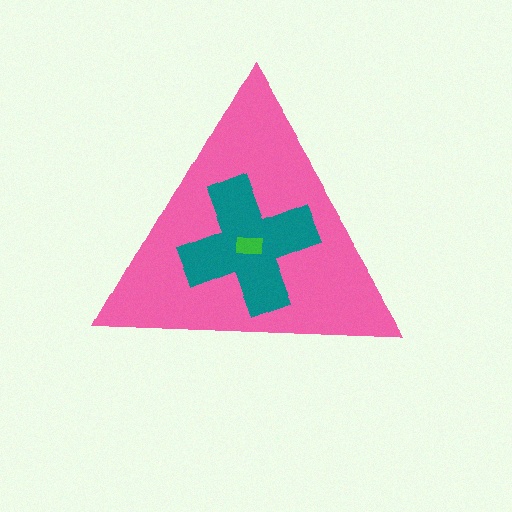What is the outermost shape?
The pink triangle.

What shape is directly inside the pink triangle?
The teal cross.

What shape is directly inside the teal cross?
The green rectangle.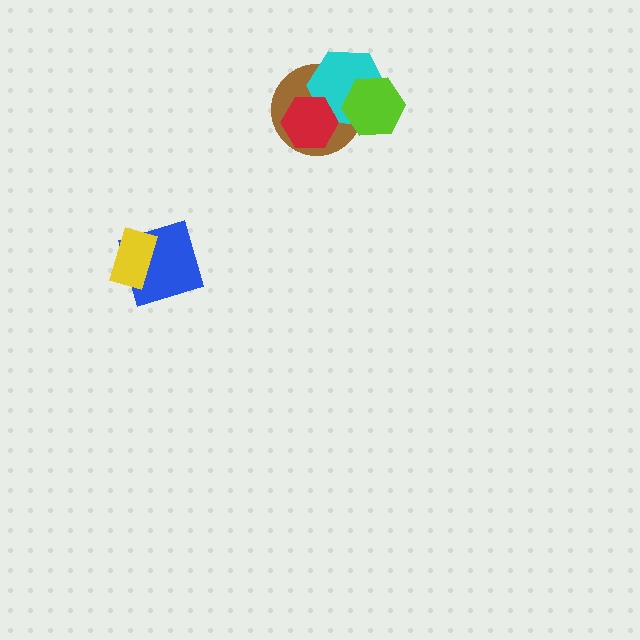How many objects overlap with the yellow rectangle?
1 object overlaps with the yellow rectangle.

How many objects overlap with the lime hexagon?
2 objects overlap with the lime hexagon.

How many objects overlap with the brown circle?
3 objects overlap with the brown circle.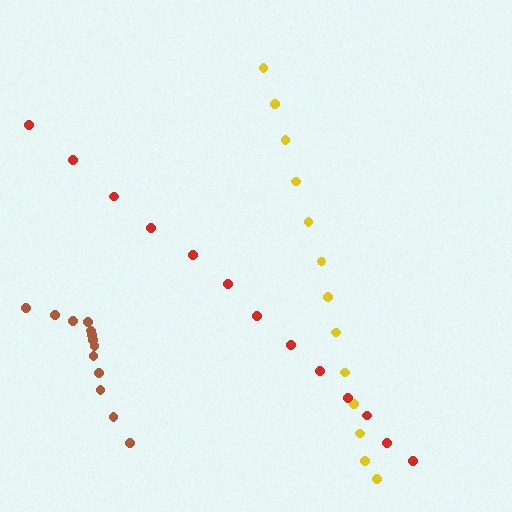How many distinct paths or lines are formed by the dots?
There are 3 distinct paths.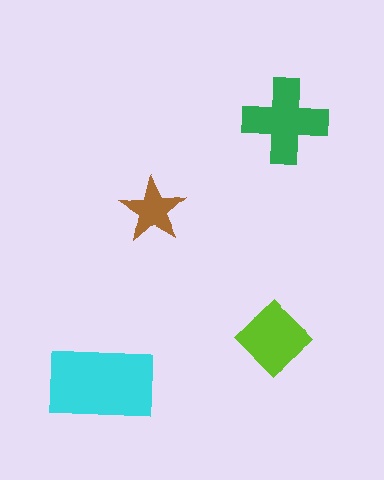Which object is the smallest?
The brown star.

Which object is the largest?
The cyan rectangle.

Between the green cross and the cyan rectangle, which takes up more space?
The cyan rectangle.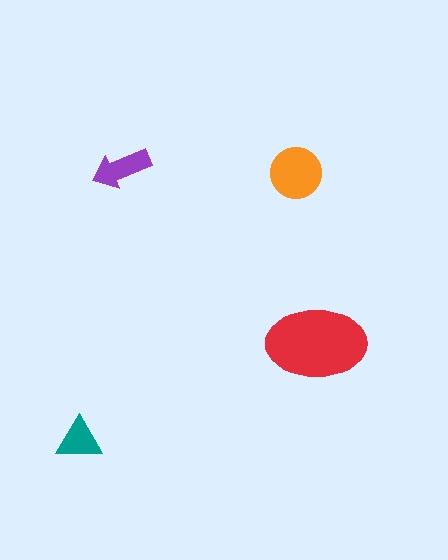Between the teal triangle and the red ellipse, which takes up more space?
The red ellipse.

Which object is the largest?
The red ellipse.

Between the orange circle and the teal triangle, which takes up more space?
The orange circle.